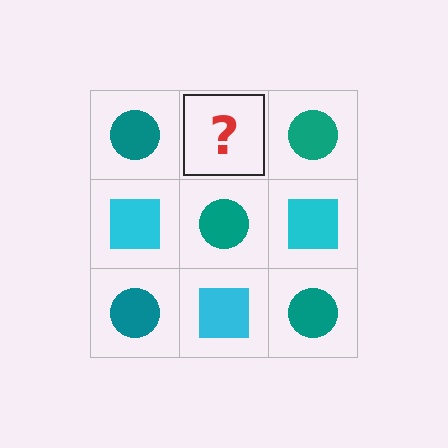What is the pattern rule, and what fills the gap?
The rule is that it alternates teal circle and cyan square in a checkerboard pattern. The gap should be filled with a cyan square.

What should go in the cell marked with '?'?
The missing cell should contain a cyan square.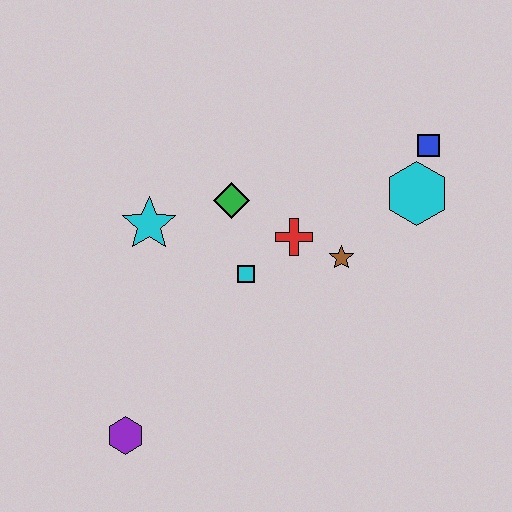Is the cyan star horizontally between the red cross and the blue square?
No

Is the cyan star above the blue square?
No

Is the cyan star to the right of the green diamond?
No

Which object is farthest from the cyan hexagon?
The purple hexagon is farthest from the cyan hexagon.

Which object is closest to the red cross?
The brown star is closest to the red cross.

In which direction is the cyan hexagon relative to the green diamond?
The cyan hexagon is to the right of the green diamond.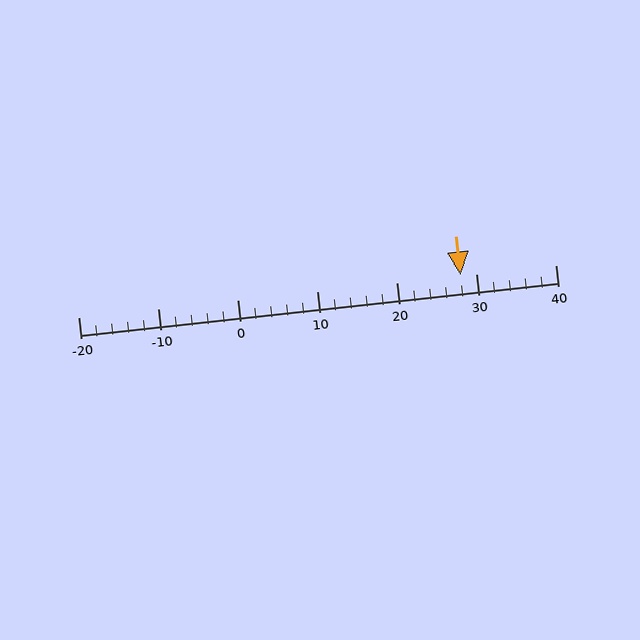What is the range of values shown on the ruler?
The ruler shows values from -20 to 40.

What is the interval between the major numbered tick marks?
The major tick marks are spaced 10 units apart.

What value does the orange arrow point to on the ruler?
The orange arrow points to approximately 28.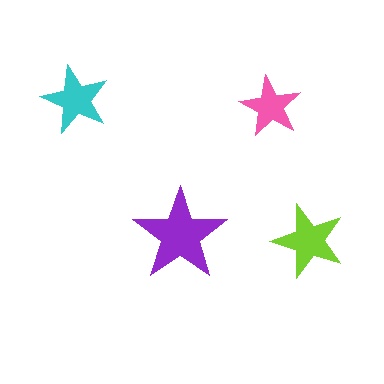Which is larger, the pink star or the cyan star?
The cyan one.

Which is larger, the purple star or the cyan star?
The purple one.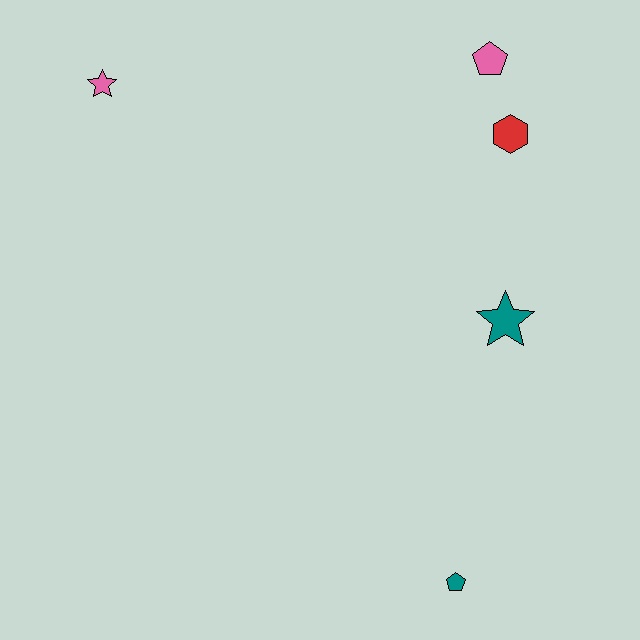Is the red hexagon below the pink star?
Yes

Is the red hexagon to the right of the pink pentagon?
Yes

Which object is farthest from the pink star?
The teal pentagon is farthest from the pink star.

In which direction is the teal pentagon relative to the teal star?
The teal pentagon is below the teal star.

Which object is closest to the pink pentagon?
The red hexagon is closest to the pink pentagon.